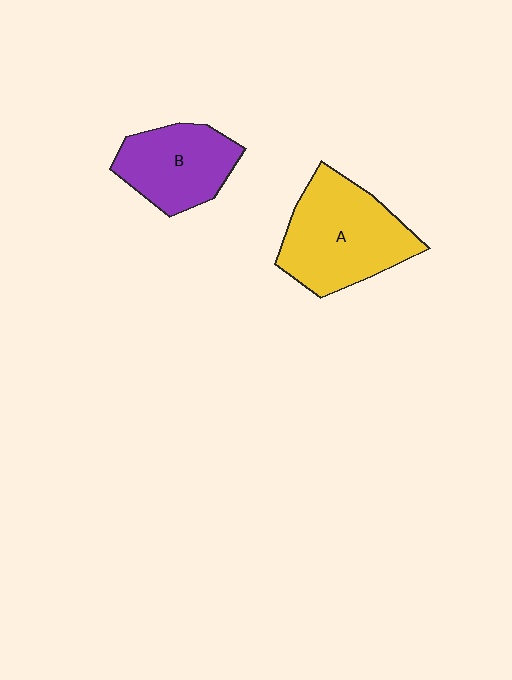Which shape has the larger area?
Shape A (yellow).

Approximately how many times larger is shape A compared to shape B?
Approximately 1.4 times.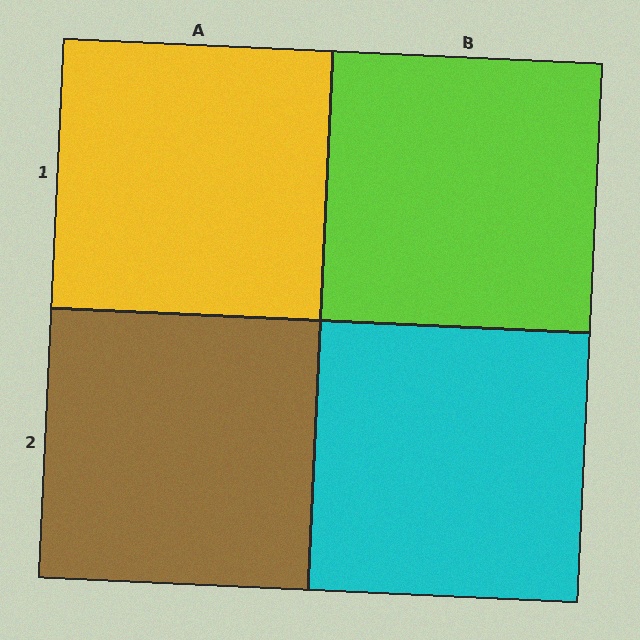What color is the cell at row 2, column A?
Brown.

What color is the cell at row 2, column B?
Cyan.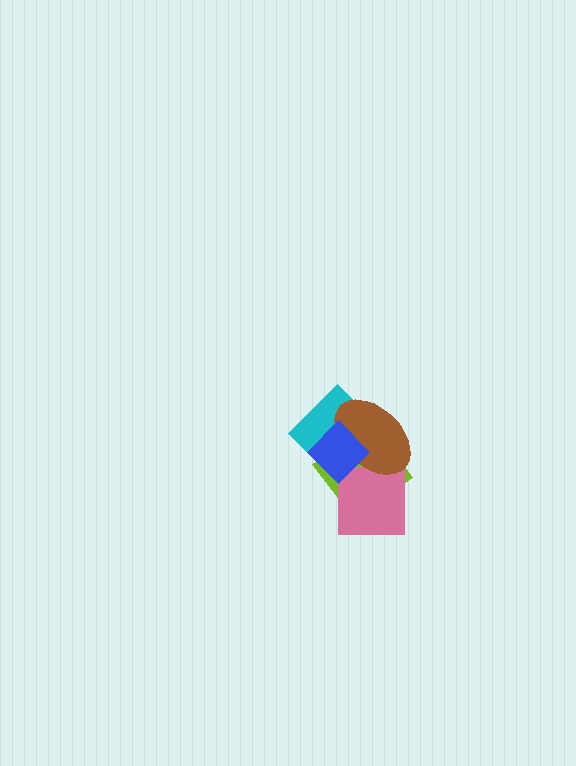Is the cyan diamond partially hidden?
Yes, it is partially covered by another shape.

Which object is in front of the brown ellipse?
The blue diamond is in front of the brown ellipse.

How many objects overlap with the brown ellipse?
4 objects overlap with the brown ellipse.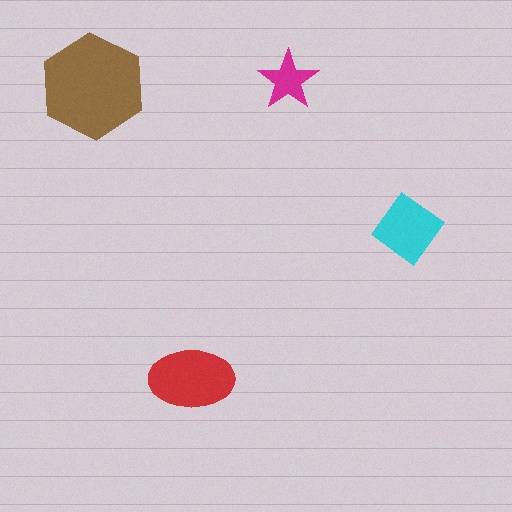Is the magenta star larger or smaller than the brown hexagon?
Smaller.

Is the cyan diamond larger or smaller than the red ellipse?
Smaller.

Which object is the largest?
The brown hexagon.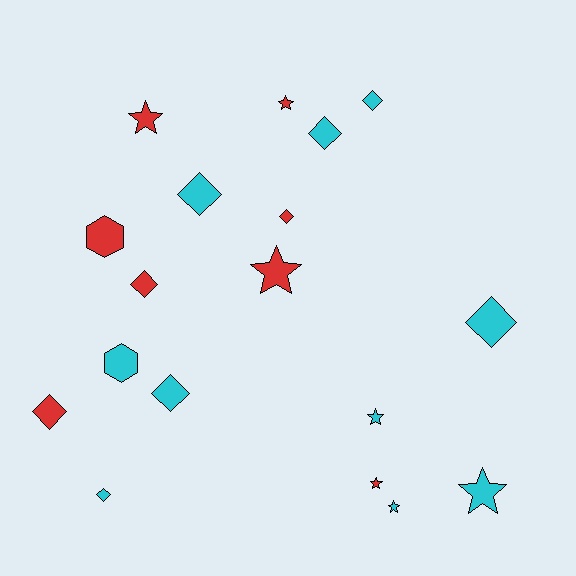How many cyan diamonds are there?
There are 6 cyan diamonds.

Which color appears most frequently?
Cyan, with 10 objects.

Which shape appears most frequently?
Diamond, with 9 objects.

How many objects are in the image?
There are 18 objects.